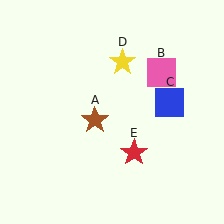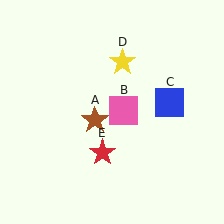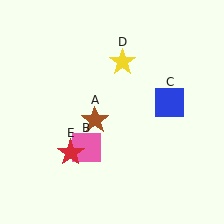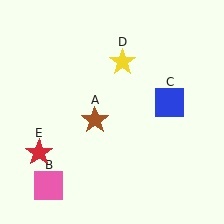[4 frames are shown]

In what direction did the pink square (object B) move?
The pink square (object B) moved down and to the left.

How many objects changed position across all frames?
2 objects changed position: pink square (object B), red star (object E).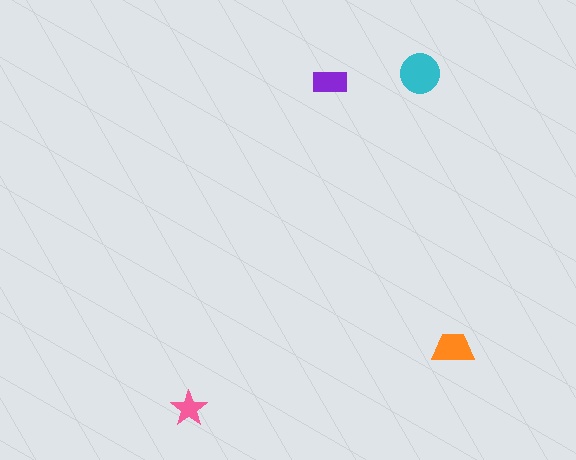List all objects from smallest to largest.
The pink star, the purple rectangle, the orange trapezoid, the cyan circle.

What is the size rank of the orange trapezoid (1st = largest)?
2nd.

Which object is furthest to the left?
The pink star is leftmost.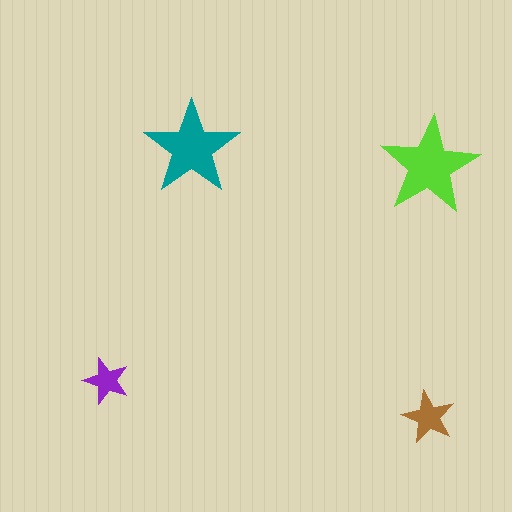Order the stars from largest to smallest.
the lime one, the teal one, the brown one, the purple one.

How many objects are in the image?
There are 4 objects in the image.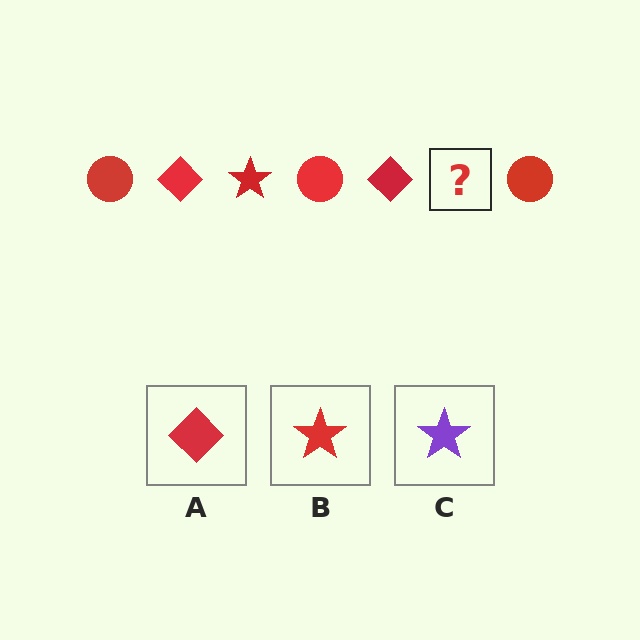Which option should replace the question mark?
Option B.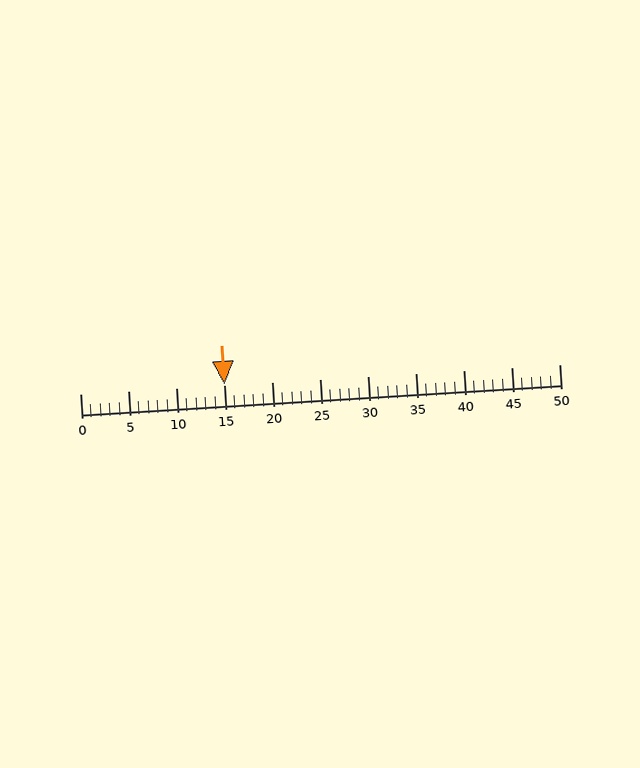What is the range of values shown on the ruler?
The ruler shows values from 0 to 50.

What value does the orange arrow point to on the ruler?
The orange arrow points to approximately 15.